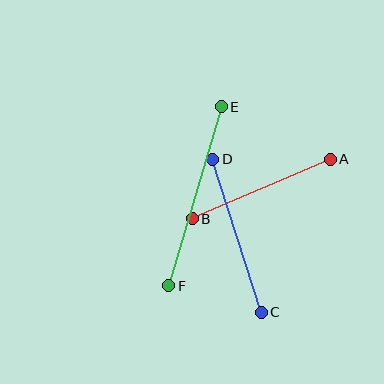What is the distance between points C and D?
The distance is approximately 161 pixels.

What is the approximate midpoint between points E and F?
The midpoint is at approximately (195, 196) pixels.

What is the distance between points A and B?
The distance is approximately 150 pixels.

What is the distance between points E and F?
The distance is approximately 187 pixels.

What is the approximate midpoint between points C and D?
The midpoint is at approximately (237, 236) pixels.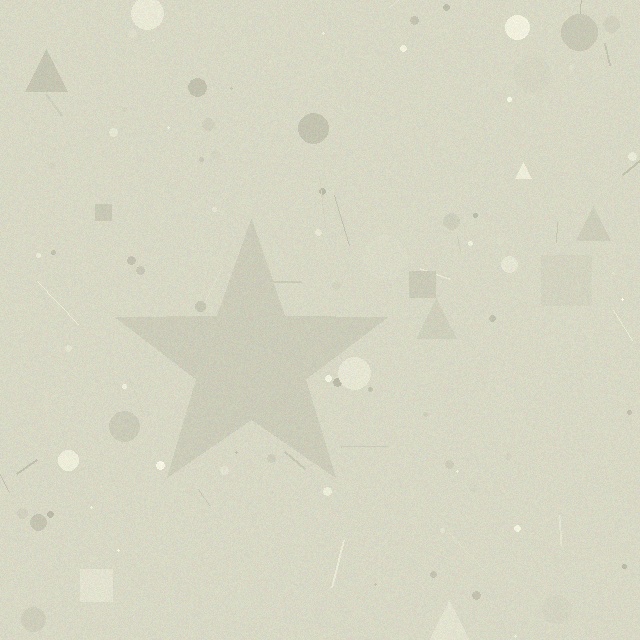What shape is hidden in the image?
A star is hidden in the image.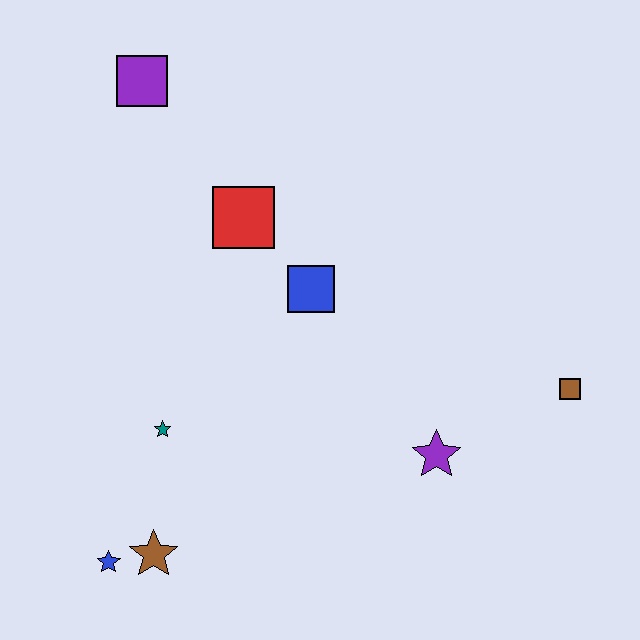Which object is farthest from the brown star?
The purple square is farthest from the brown star.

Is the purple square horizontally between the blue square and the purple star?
No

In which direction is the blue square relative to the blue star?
The blue square is above the blue star.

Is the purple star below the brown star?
No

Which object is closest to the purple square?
The red square is closest to the purple square.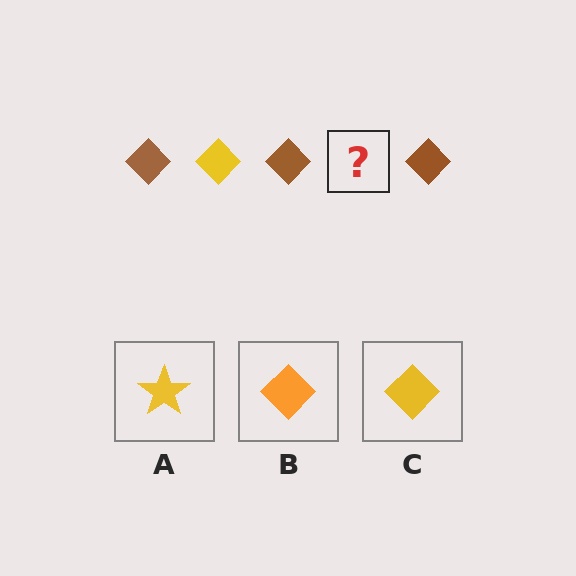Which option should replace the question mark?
Option C.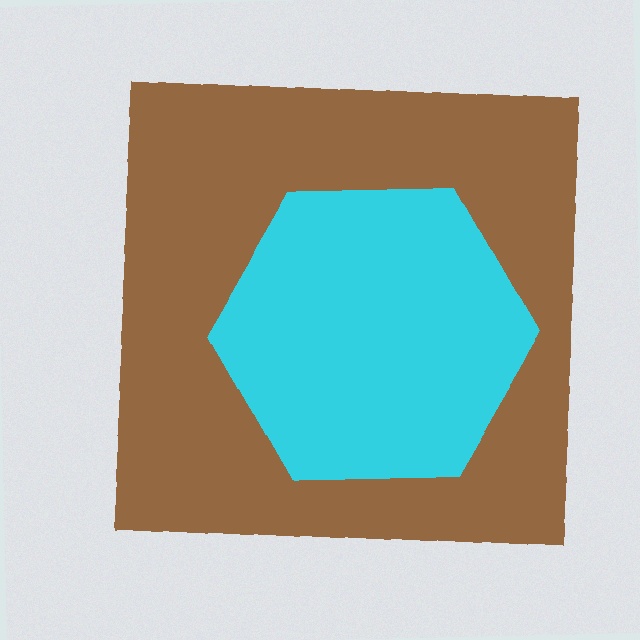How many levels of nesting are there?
2.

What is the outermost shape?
The brown square.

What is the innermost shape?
The cyan hexagon.